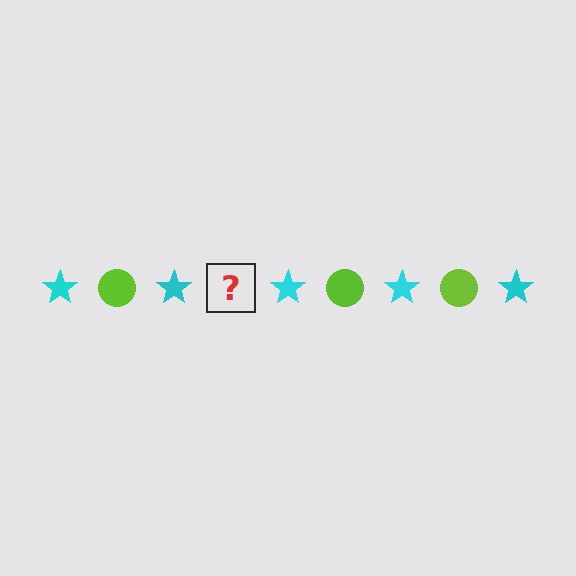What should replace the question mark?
The question mark should be replaced with a lime circle.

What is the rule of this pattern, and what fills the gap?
The rule is that the pattern alternates between cyan star and lime circle. The gap should be filled with a lime circle.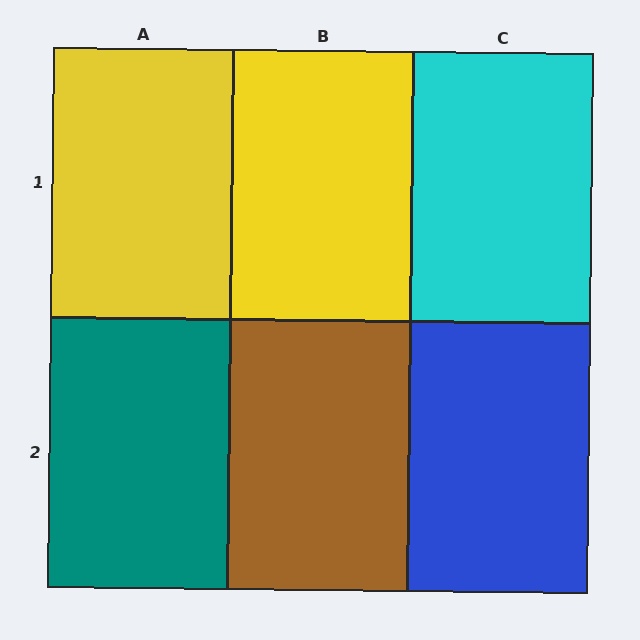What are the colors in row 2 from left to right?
Teal, brown, blue.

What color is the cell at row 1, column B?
Yellow.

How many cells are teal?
1 cell is teal.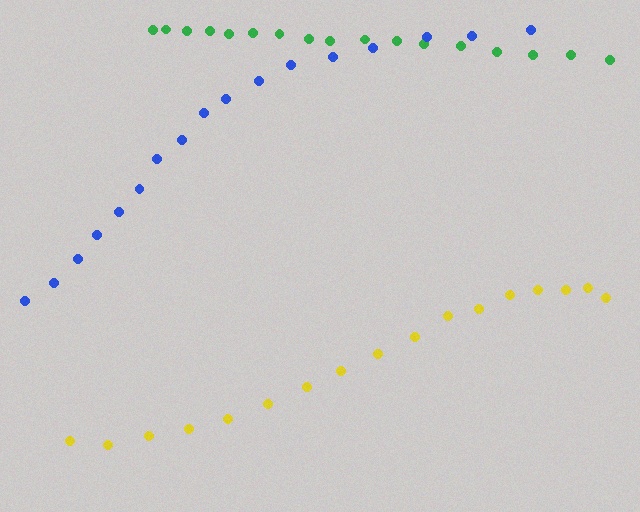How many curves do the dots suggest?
There are 3 distinct paths.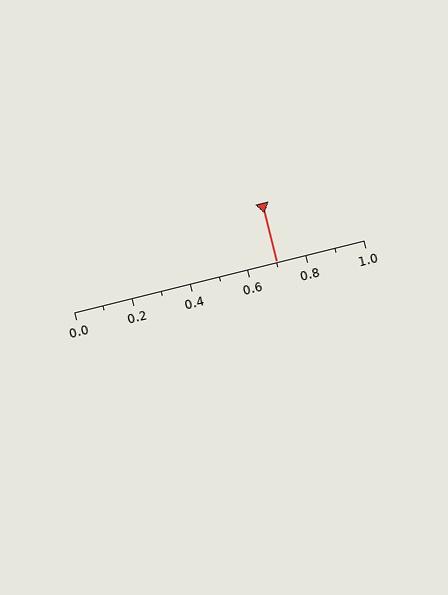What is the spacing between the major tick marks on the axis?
The major ticks are spaced 0.2 apart.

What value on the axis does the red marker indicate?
The marker indicates approximately 0.7.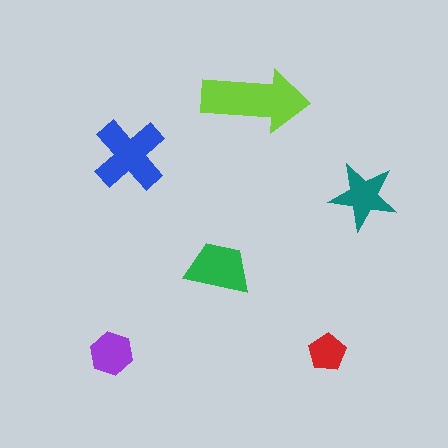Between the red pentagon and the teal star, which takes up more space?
The teal star.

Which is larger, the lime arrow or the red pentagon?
The lime arrow.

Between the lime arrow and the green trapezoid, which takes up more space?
The lime arrow.